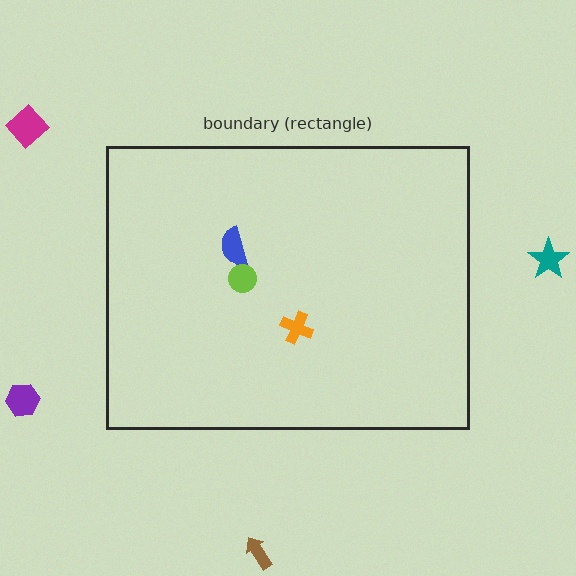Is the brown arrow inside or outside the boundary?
Outside.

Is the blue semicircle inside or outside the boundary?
Inside.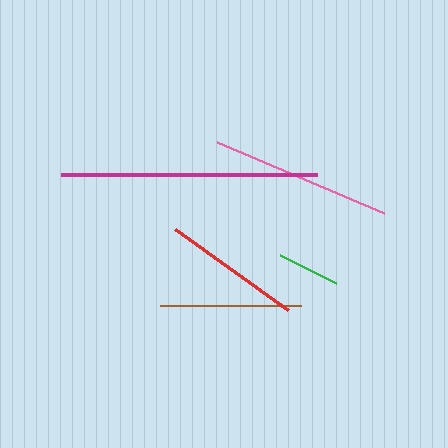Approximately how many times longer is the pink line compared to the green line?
The pink line is approximately 2.9 times the length of the green line.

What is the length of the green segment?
The green segment is approximately 63 pixels long.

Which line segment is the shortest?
The green line is the shortest at approximately 63 pixels.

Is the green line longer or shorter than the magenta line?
The magenta line is longer than the green line.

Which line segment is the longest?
The magenta line is the longest at approximately 256 pixels.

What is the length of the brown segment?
The brown segment is approximately 142 pixels long.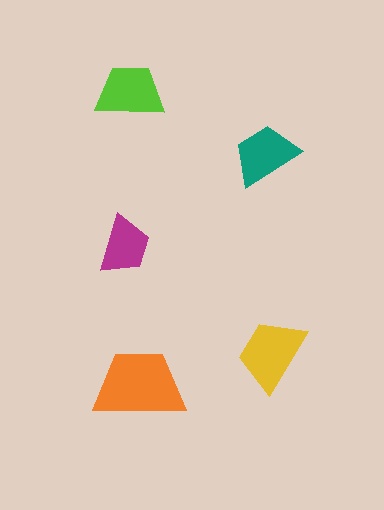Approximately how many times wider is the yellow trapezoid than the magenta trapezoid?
About 1.5 times wider.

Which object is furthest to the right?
The yellow trapezoid is rightmost.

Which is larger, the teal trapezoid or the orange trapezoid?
The orange one.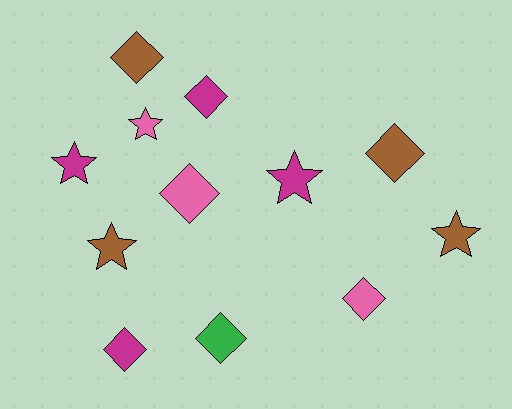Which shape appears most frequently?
Diamond, with 7 objects.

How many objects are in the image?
There are 12 objects.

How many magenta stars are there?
There are 2 magenta stars.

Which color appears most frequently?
Brown, with 4 objects.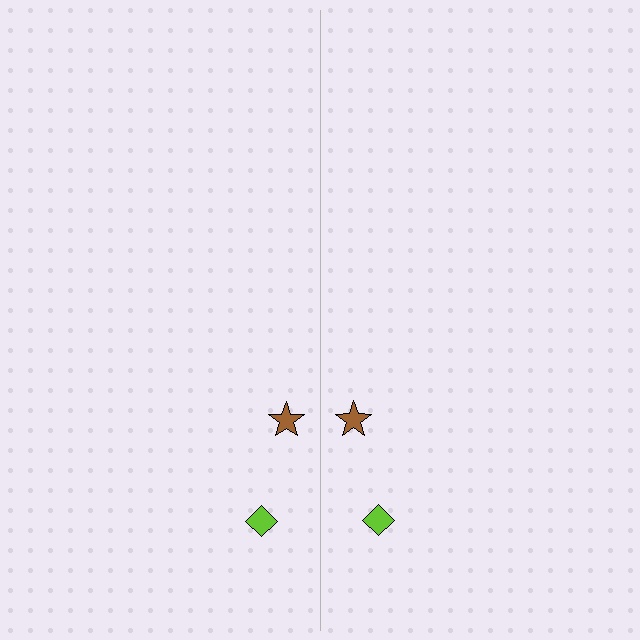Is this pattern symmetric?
Yes, this pattern has bilateral (reflection) symmetry.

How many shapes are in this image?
There are 4 shapes in this image.